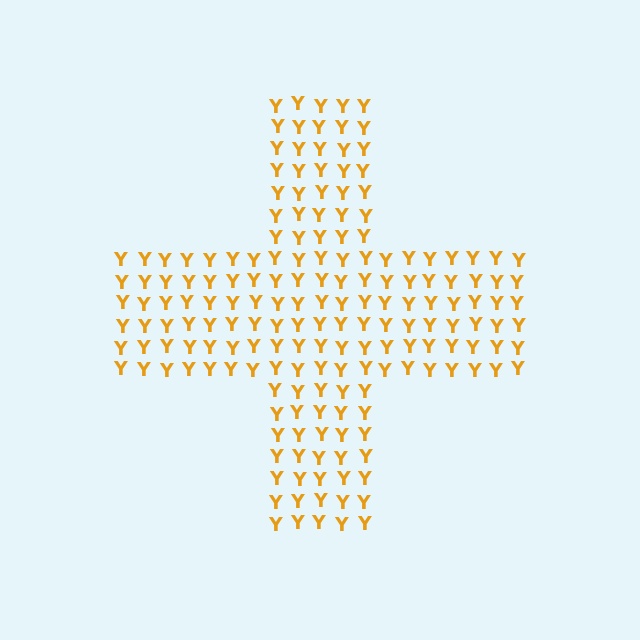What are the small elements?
The small elements are letter Y's.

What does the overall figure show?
The overall figure shows a cross.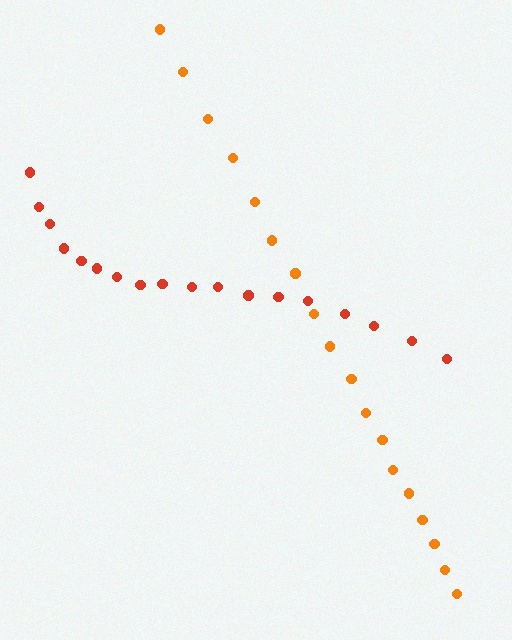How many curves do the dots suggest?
There are 2 distinct paths.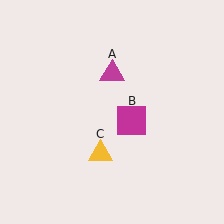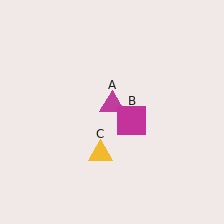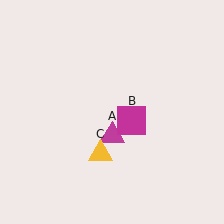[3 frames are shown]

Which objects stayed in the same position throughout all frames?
Magenta square (object B) and yellow triangle (object C) remained stationary.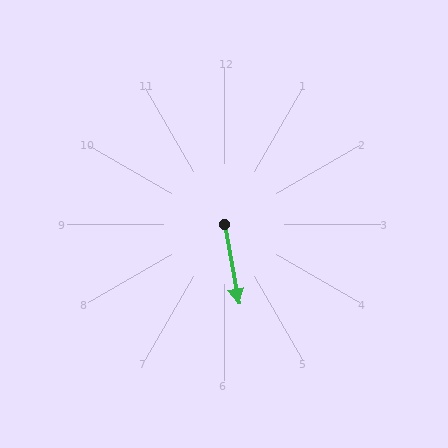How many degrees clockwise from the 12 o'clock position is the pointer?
Approximately 170 degrees.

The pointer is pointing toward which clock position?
Roughly 6 o'clock.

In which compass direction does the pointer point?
South.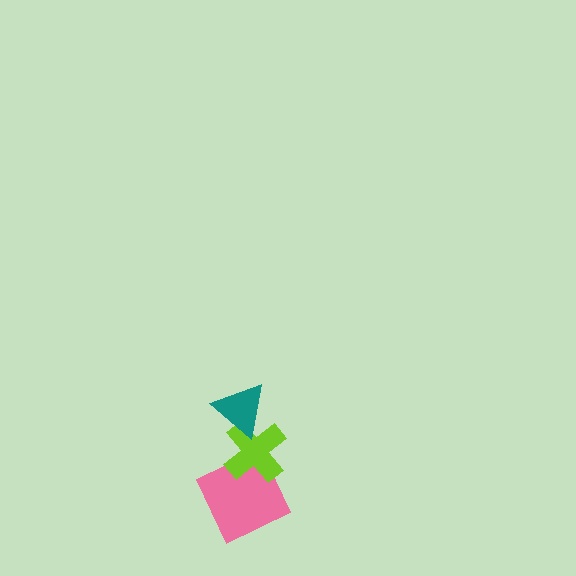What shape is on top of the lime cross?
The teal triangle is on top of the lime cross.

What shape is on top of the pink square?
The lime cross is on top of the pink square.